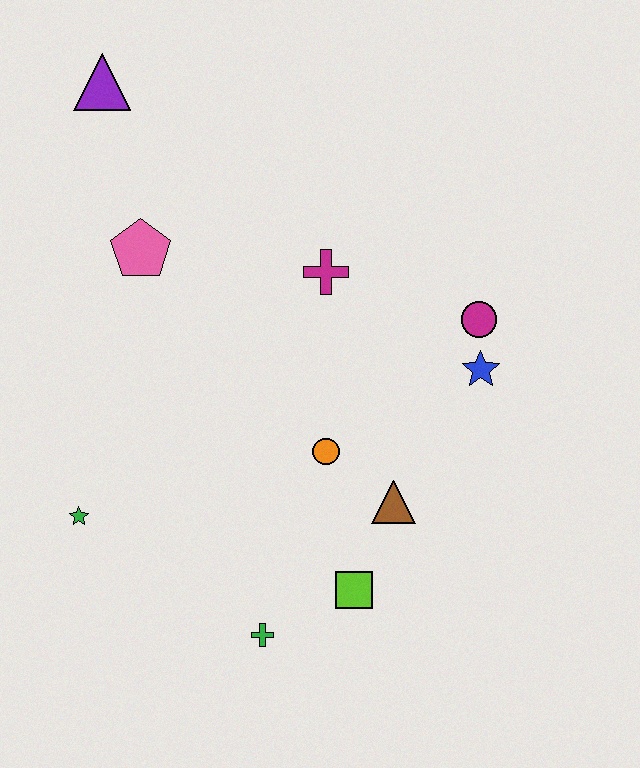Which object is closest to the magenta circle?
The blue star is closest to the magenta circle.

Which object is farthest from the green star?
The magenta circle is farthest from the green star.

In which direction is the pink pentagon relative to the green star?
The pink pentagon is above the green star.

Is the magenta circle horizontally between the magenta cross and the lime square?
No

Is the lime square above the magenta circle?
No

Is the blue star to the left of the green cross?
No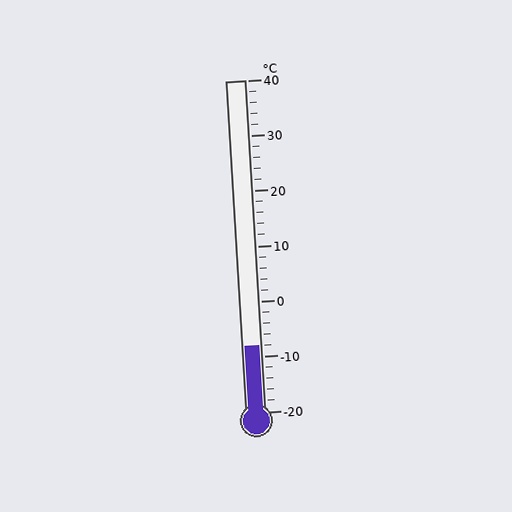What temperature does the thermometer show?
The thermometer shows approximately -8°C.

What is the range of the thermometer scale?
The thermometer scale ranges from -20°C to 40°C.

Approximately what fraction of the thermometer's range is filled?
The thermometer is filled to approximately 20% of its range.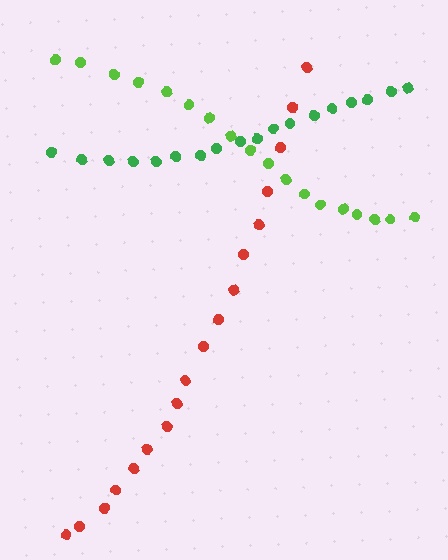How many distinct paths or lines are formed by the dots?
There are 3 distinct paths.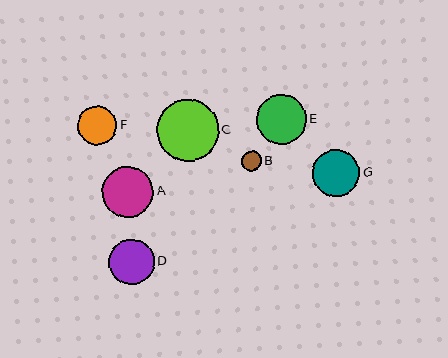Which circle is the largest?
Circle C is the largest with a size of approximately 62 pixels.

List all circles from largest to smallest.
From largest to smallest: C, A, E, G, D, F, B.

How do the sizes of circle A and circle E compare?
Circle A and circle E are approximately the same size.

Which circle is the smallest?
Circle B is the smallest with a size of approximately 20 pixels.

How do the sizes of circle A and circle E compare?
Circle A and circle E are approximately the same size.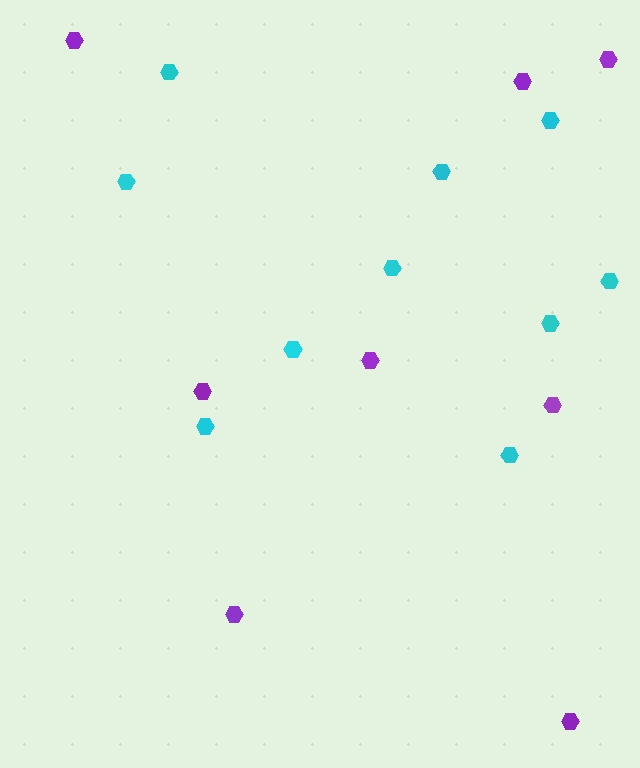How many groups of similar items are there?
There are 2 groups: one group of cyan hexagons (10) and one group of purple hexagons (8).